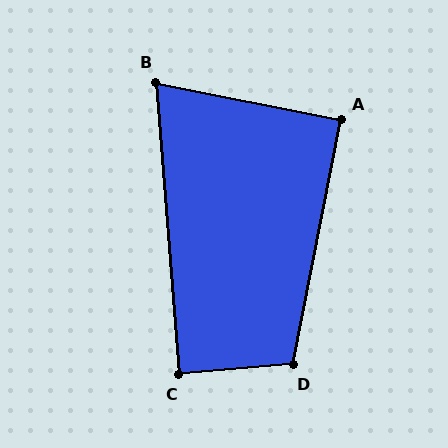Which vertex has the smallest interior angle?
B, at approximately 74 degrees.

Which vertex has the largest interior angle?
D, at approximately 106 degrees.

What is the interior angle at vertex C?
Approximately 90 degrees (approximately right).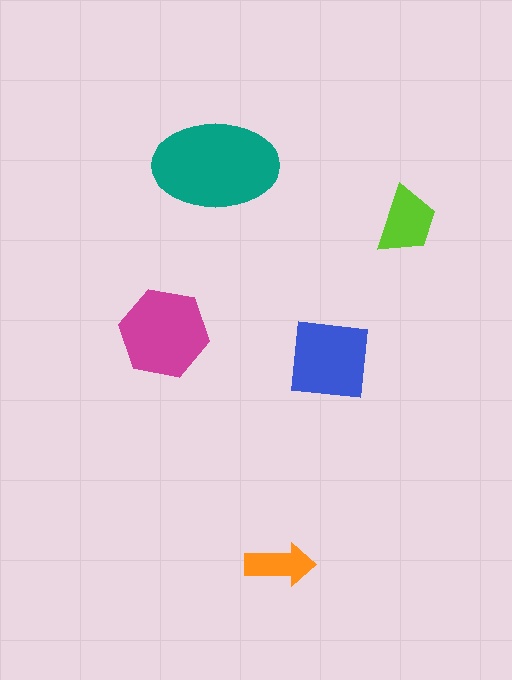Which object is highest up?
The teal ellipse is topmost.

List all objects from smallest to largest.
The orange arrow, the lime trapezoid, the blue square, the magenta hexagon, the teal ellipse.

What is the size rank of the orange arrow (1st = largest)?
5th.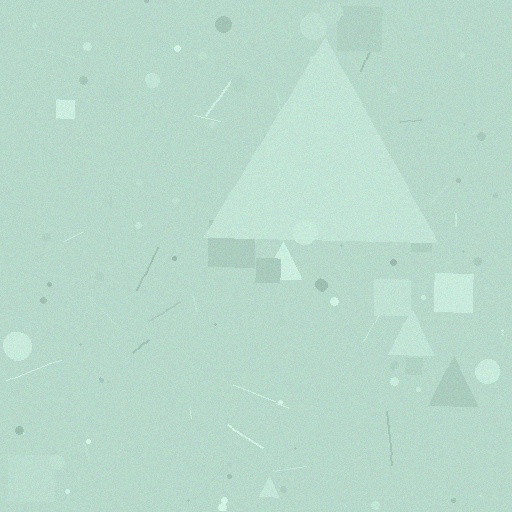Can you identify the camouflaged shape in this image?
The camouflaged shape is a triangle.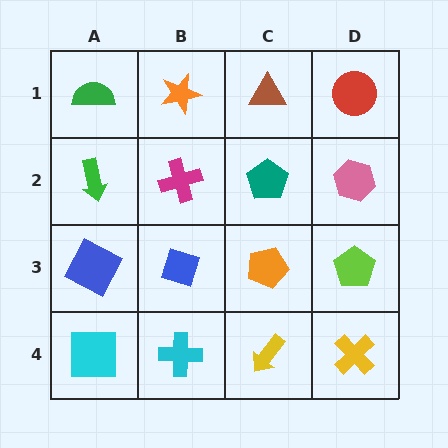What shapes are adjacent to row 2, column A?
A green semicircle (row 1, column A), a blue square (row 3, column A), a magenta cross (row 2, column B).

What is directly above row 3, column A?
A green arrow.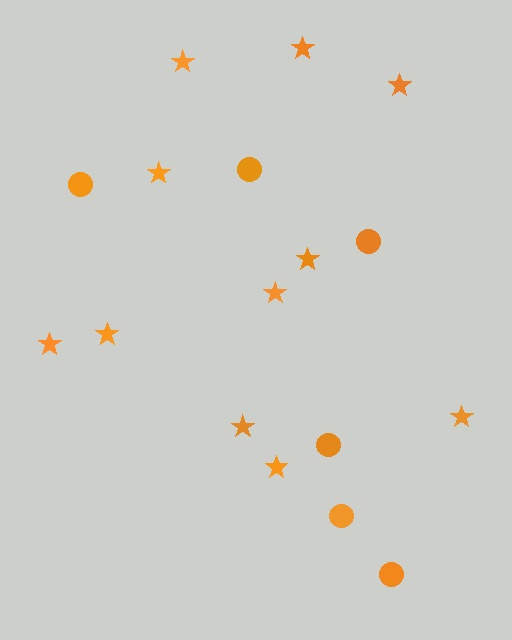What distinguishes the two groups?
There are 2 groups: one group of stars (11) and one group of circles (6).